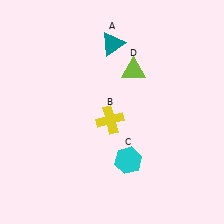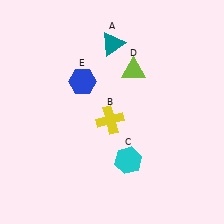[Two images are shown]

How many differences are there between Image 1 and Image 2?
There is 1 difference between the two images.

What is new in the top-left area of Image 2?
A blue hexagon (E) was added in the top-left area of Image 2.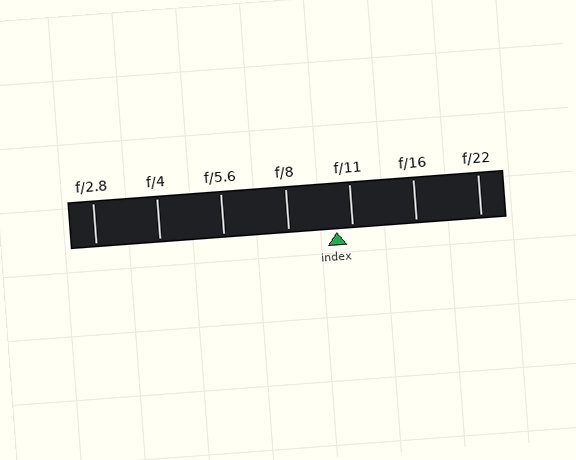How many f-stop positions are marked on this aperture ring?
There are 7 f-stop positions marked.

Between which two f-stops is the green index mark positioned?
The index mark is between f/8 and f/11.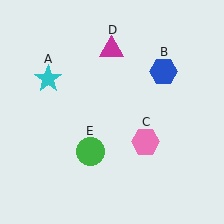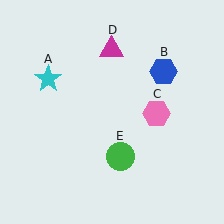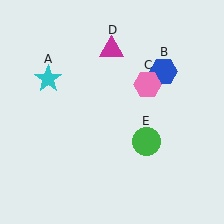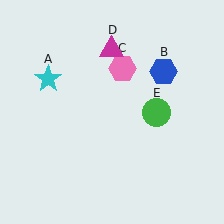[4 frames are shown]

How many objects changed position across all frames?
2 objects changed position: pink hexagon (object C), green circle (object E).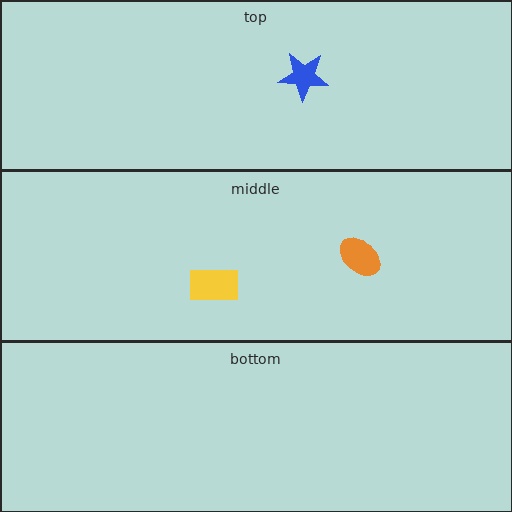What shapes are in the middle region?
The orange ellipse, the yellow rectangle.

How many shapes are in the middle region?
2.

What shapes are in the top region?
The blue star.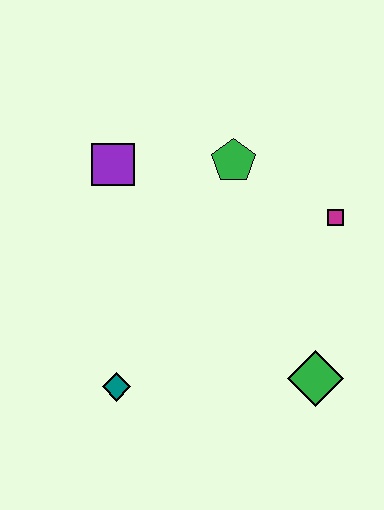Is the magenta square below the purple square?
Yes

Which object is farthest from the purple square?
The green diamond is farthest from the purple square.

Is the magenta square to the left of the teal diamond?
No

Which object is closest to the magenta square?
The green pentagon is closest to the magenta square.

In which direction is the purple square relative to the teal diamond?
The purple square is above the teal diamond.